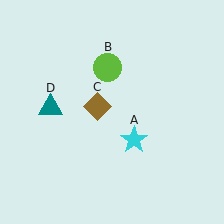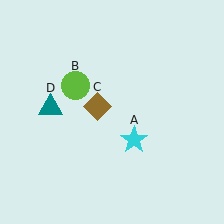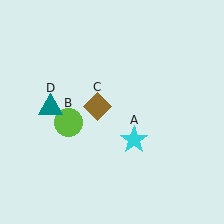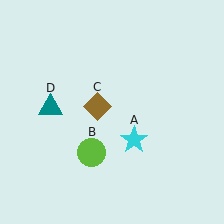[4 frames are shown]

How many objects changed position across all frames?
1 object changed position: lime circle (object B).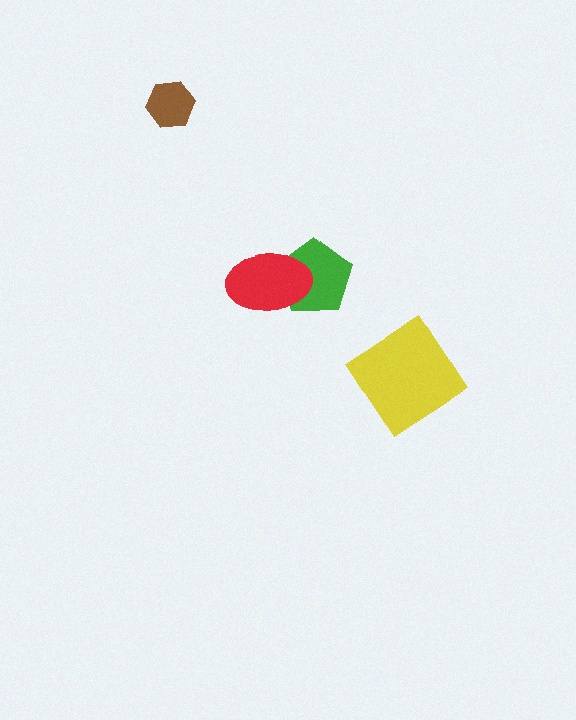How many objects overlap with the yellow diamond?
0 objects overlap with the yellow diamond.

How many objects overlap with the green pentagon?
1 object overlaps with the green pentagon.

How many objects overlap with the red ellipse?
1 object overlaps with the red ellipse.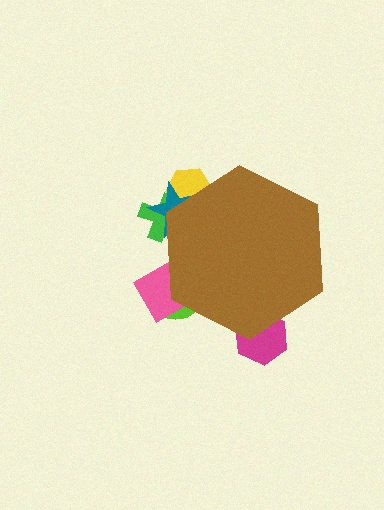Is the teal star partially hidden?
Yes, the teal star is partially hidden behind the brown hexagon.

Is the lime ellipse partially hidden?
Yes, the lime ellipse is partially hidden behind the brown hexagon.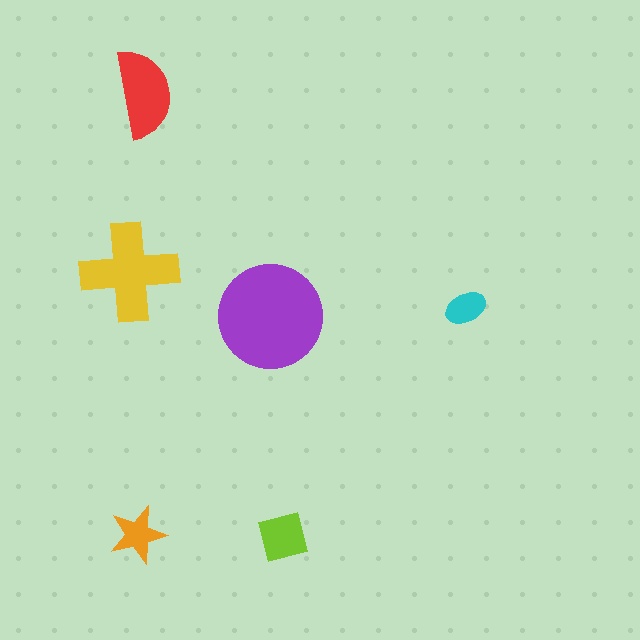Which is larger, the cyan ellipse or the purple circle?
The purple circle.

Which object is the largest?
The purple circle.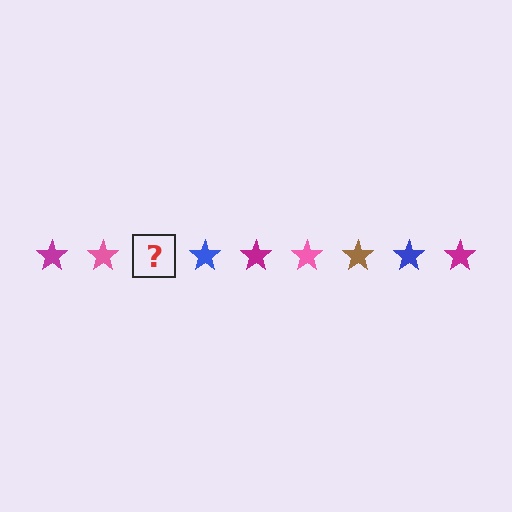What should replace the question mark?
The question mark should be replaced with a brown star.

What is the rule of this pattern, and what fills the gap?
The rule is that the pattern cycles through magenta, pink, brown, blue stars. The gap should be filled with a brown star.